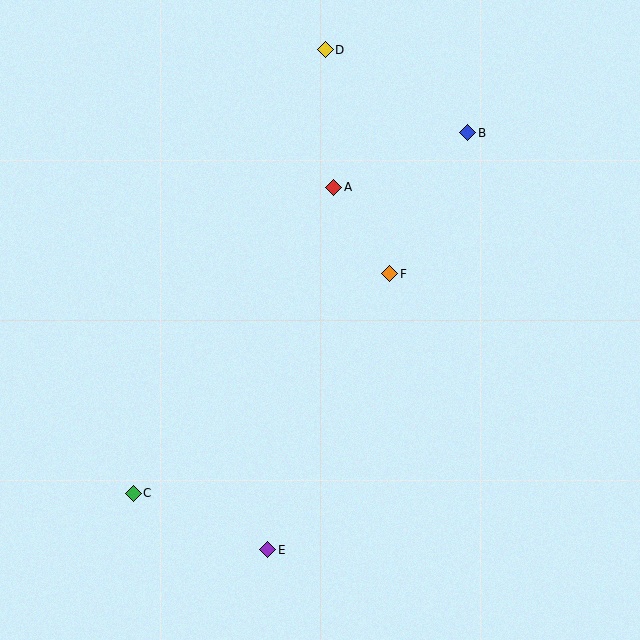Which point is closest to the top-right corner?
Point B is closest to the top-right corner.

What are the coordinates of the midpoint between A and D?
The midpoint between A and D is at (329, 118).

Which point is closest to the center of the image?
Point F at (390, 274) is closest to the center.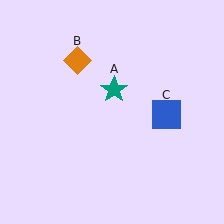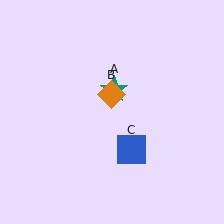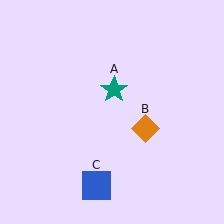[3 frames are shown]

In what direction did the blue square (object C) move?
The blue square (object C) moved down and to the left.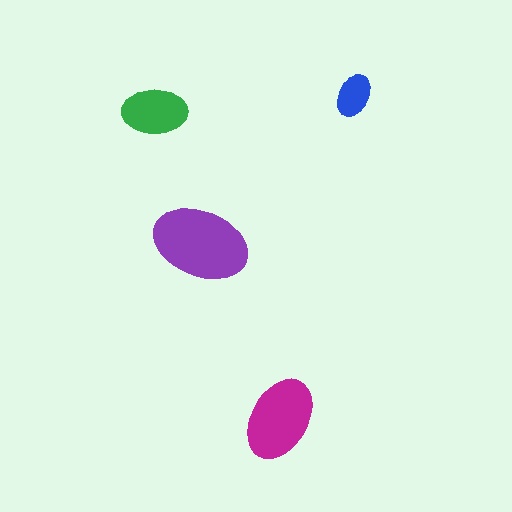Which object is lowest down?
The magenta ellipse is bottommost.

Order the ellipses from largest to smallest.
the purple one, the magenta one, the green one, the blue one.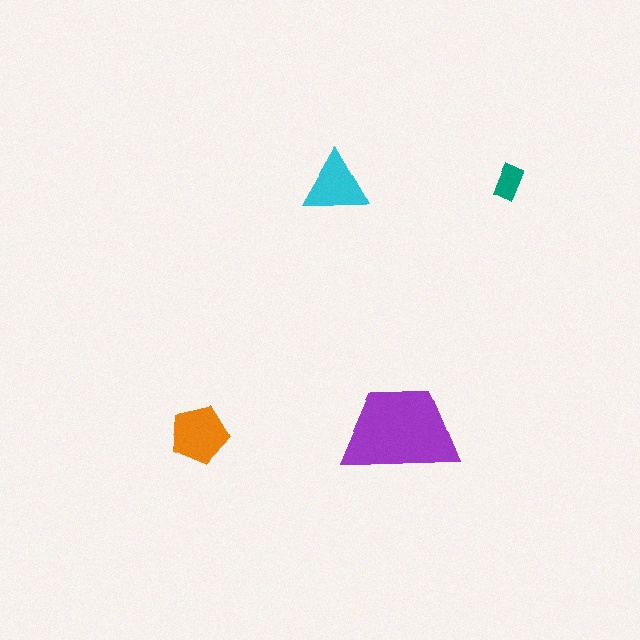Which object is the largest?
The purple trapezoid.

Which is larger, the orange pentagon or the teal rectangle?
The orange pentagon.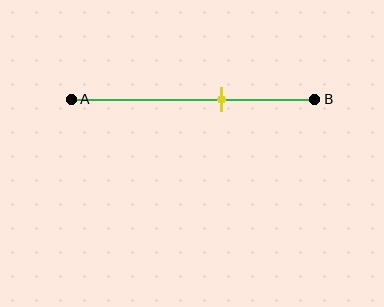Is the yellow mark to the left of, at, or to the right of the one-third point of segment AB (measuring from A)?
The yellow mark is to the right of the one-third point of segment AB.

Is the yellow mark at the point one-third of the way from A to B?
No, the mark is at about 60% from A, not at the 33% one-third point.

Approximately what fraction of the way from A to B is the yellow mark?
The yellow mark is approximately 60% of the way from A to B.